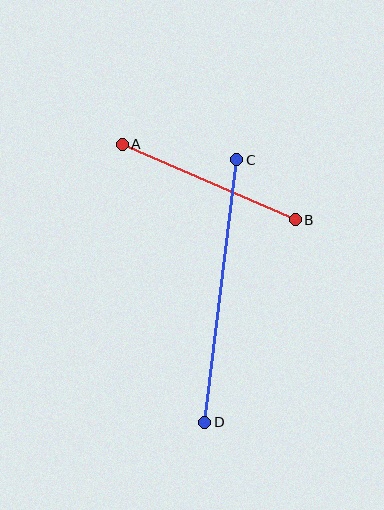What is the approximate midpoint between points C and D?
The midpoint is at approximately (221, 291) pixels.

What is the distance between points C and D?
The distance is approximately 264 pixels.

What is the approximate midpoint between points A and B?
The midpoint is at approximately (209, 182) pixels.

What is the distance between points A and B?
The distance is approximately 189 pixels.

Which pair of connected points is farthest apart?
Points C and D are farthest apart.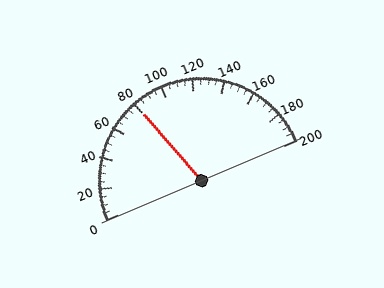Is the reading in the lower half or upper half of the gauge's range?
The reading is in the lower half of the range (0 to 200).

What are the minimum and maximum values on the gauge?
The gauge ranges from 0 to 200.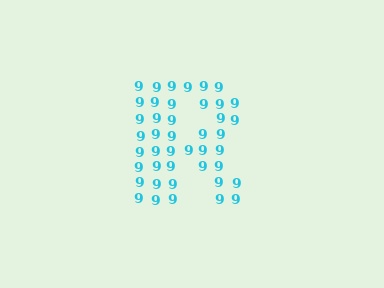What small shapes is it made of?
It is made of small digit 9's.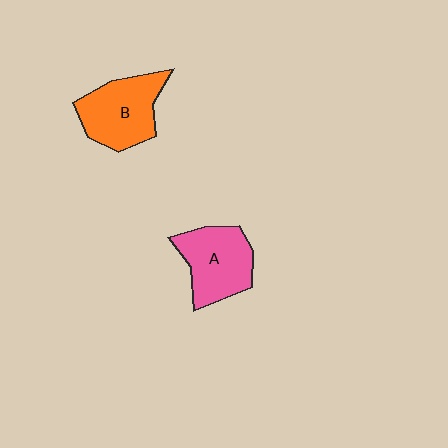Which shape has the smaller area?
Shape A (pink).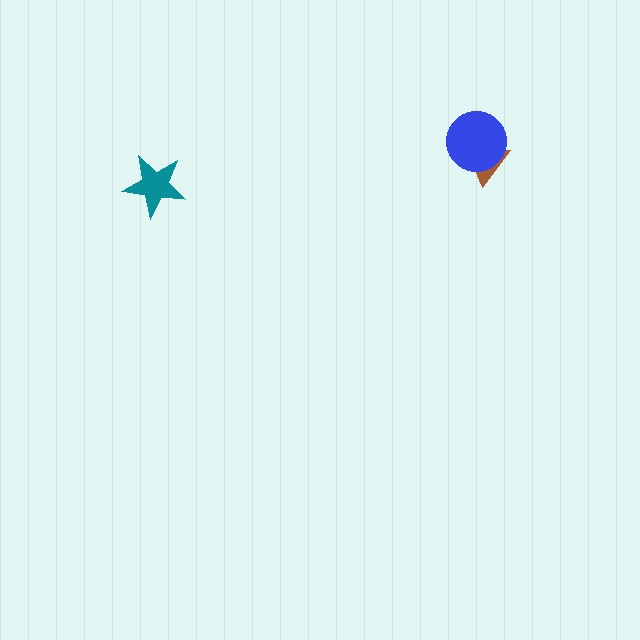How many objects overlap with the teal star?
0 objects overlap with the teal star.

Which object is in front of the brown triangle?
The blue circle is in front of the brown triangle.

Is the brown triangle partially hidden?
Yes, it is partially covered by another shape.